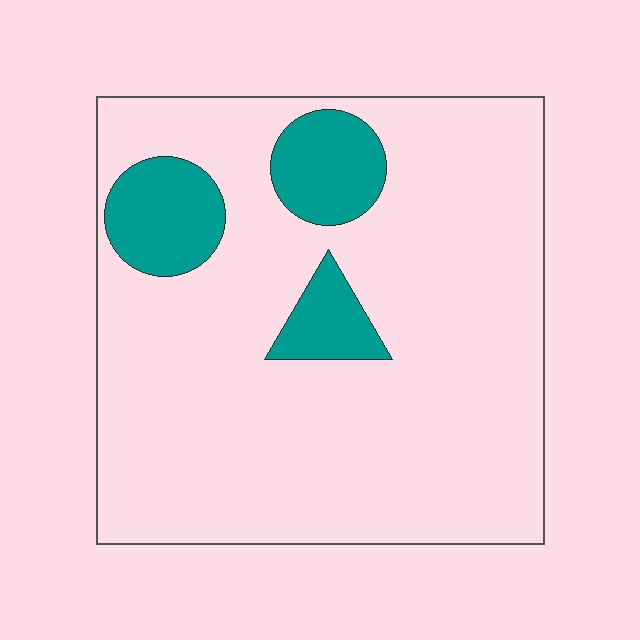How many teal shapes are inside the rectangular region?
3.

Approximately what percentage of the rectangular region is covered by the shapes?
Approximately 15%.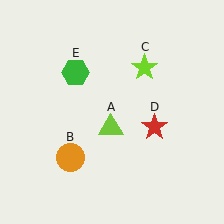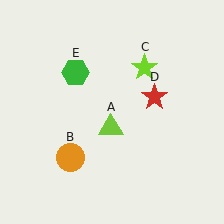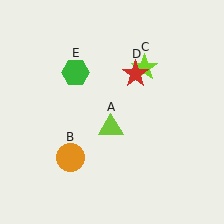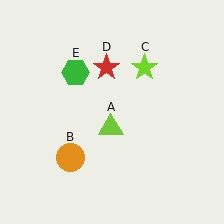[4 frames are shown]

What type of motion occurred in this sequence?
The red star (object D) rotated counterclockwise around the center of the scene.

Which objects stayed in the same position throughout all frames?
Lime triangle (object A) and orange circle (object B) and lime star (object C) and green hexagon (object E) remained stationary.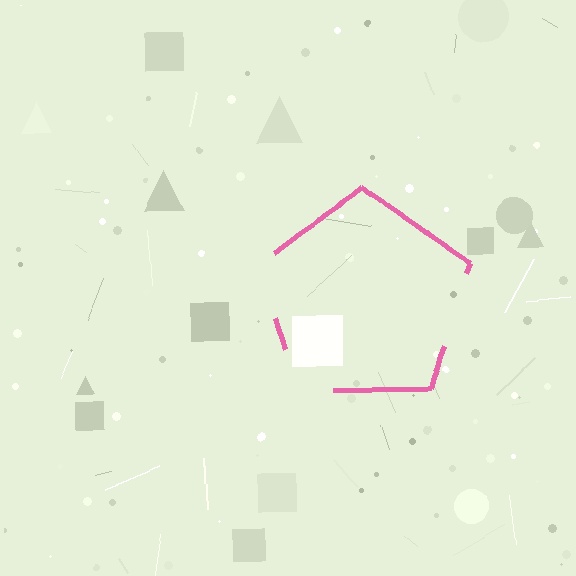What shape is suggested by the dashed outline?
The dashed outline suggests a pentagon.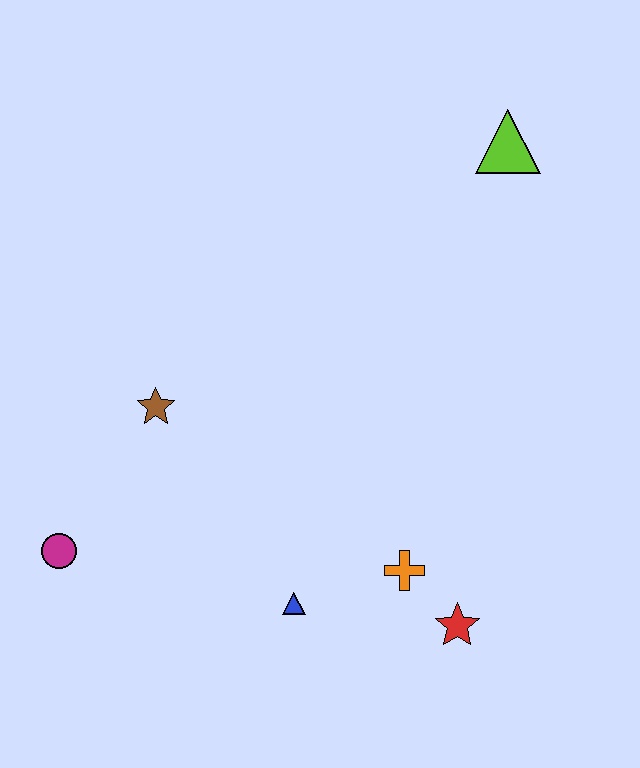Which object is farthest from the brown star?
The lime triangle is farthest from the brown star.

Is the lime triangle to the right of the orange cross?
Yes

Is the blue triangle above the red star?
Yes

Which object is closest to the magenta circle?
The brown star is closest to the magenta circle.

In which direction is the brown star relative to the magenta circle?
The brown star is above the magenta circle.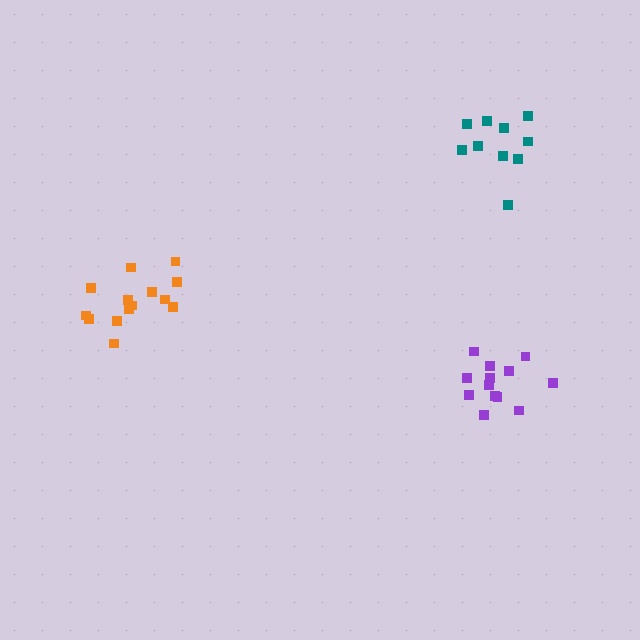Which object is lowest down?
The purple cluster is bottommost.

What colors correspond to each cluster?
The clusters are colored: teal, purple, orange.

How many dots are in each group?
Group 1: 10 dots, Group 2: 13 dots, Group 3: 14 dots (37 total).